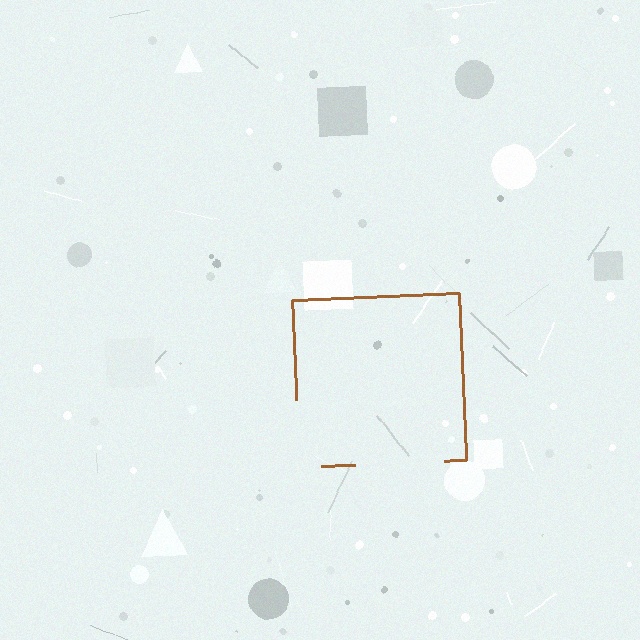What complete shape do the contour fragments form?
The contour fragments form a square.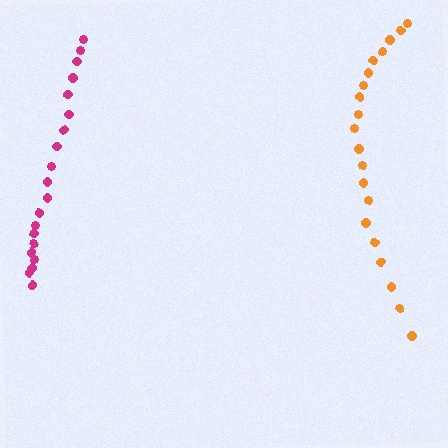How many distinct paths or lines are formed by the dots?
There are 2 distinct paths.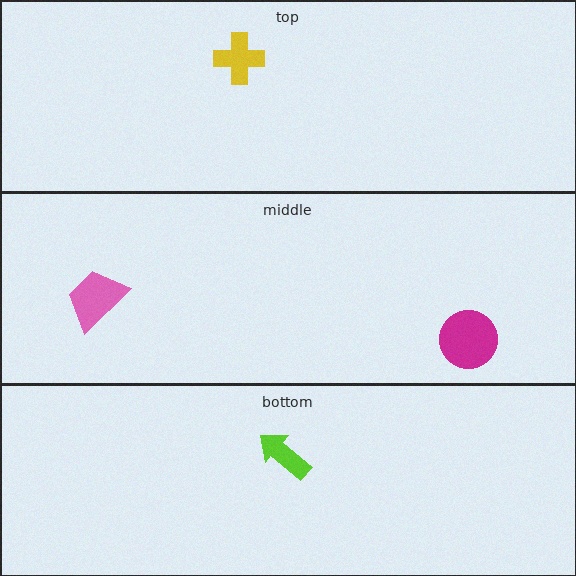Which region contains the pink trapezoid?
The middle region.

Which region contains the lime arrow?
The bottom region.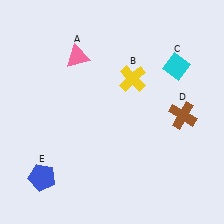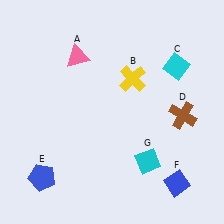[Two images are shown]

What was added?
A blue diamond (F), a cyan diamond (G) were added in Image 2.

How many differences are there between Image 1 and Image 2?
There are 2 differences between the two images.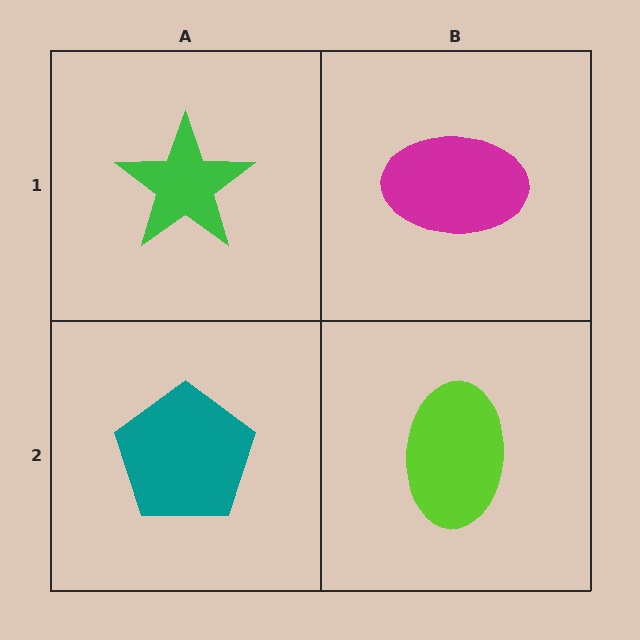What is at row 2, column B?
A lime ellipse.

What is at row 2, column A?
A teal pentagon.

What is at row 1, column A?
A green star.